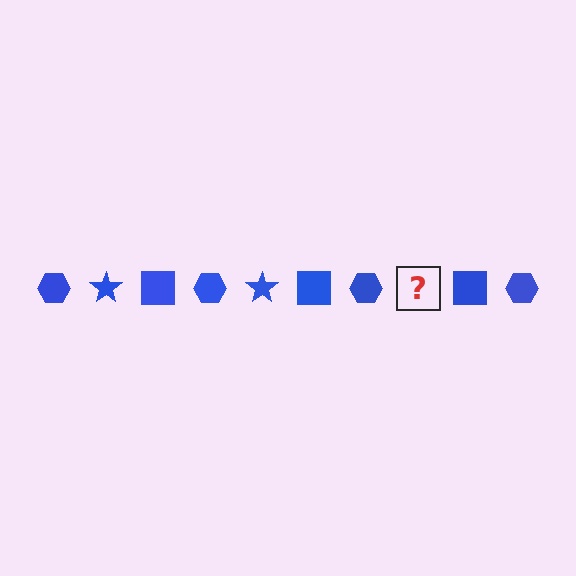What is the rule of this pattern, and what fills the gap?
The rule is that the pattern cycles through hexagon, star, square shapes in blue. The gap should be filled with a blue star.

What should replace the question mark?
The question mark should be replaced with a blue star.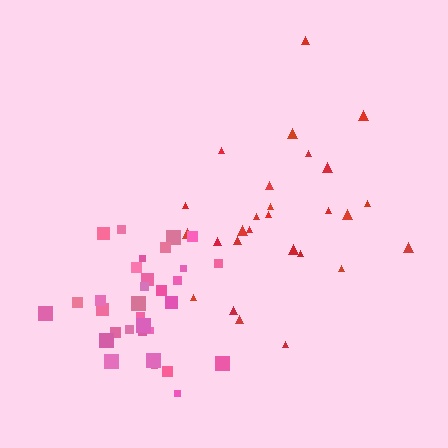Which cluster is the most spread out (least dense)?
Red.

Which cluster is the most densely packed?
Pink.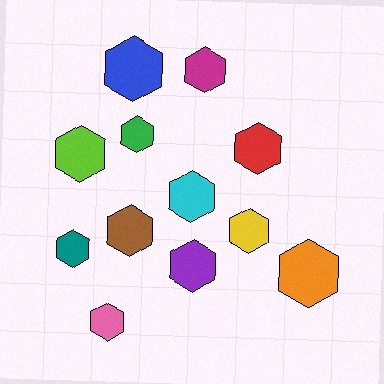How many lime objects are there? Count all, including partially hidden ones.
There is 1 lime object.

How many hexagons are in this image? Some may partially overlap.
There are 12 hexagons.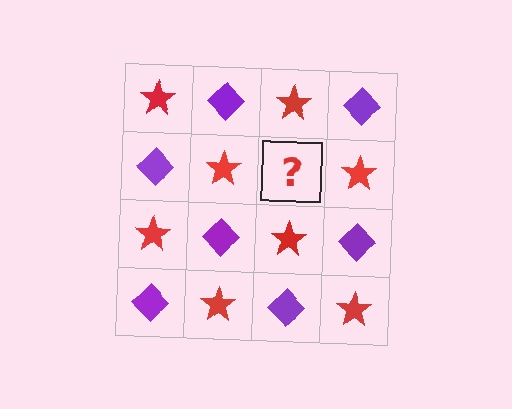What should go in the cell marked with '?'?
The missing cell should contain a purple diamond.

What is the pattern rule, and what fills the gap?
The rule is that it alternates red star and purple diamond in a checkerboard pattern. The gap should be filled with a purple diamond.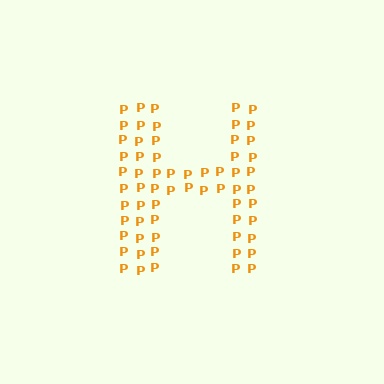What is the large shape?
The large shape is the letter H.